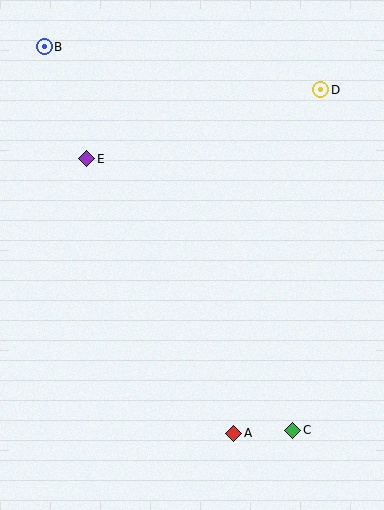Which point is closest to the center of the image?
Point E at (87, 159) is closest to the center.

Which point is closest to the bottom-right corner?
Point C is closest to the bottom-right corner.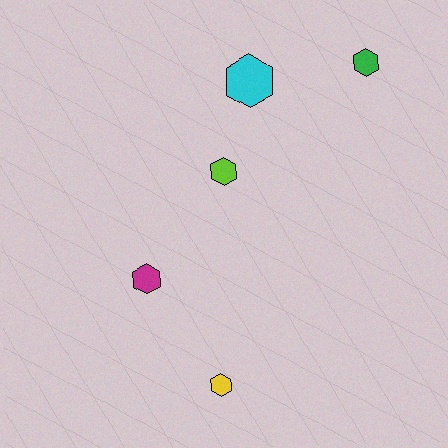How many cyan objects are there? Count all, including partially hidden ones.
There is 1 cyan object.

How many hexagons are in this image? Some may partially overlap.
There are 5 hexagons.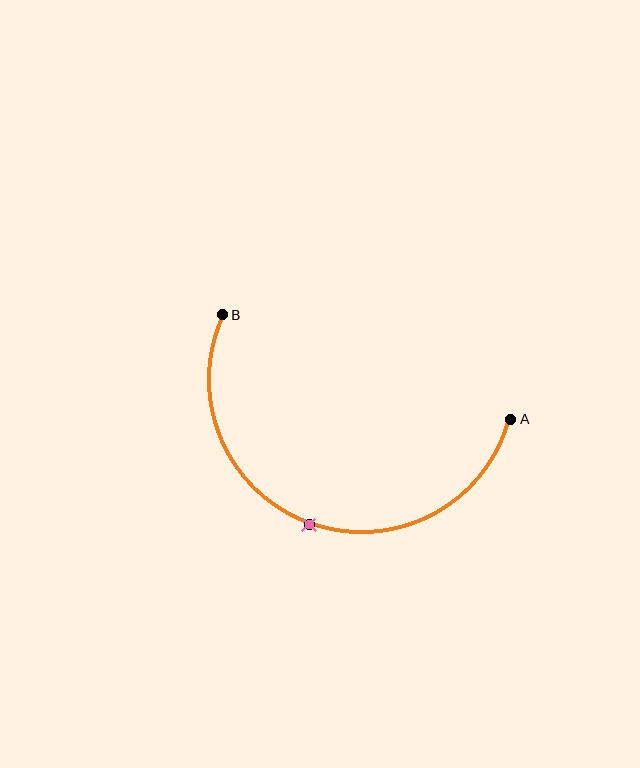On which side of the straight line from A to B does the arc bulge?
The arc bulges below the straight line connecting A and B.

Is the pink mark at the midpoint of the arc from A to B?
Yes. The pink mark lies on the arc at equal arc-length from both A and B — it is the arc midpoint.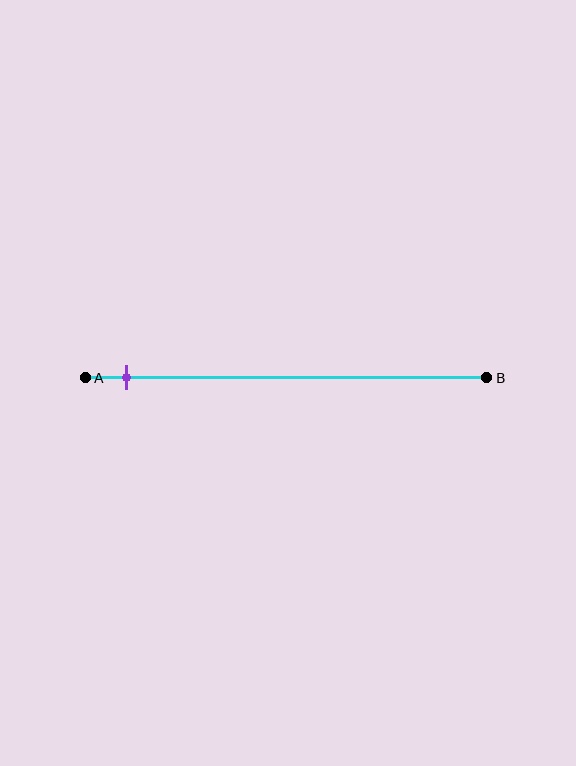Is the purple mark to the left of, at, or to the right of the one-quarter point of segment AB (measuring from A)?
The purple mark is to the left of the one-quarter point of segment AB.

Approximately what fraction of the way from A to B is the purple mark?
The purple mark is approximately 10% of the way from A to B.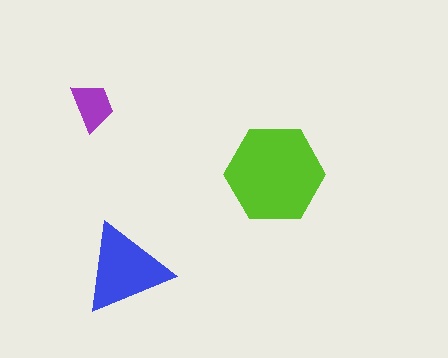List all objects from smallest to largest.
The purple trapezoid, the blue triangle, the lime hexagon.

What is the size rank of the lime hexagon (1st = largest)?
1st.